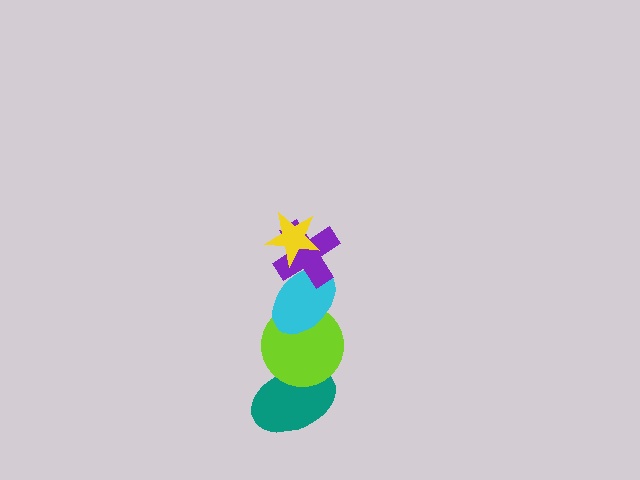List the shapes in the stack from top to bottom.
From top to bottom: the yellow star, the purple cross, the cyan ellipse, the lime circle, the teal ellipse.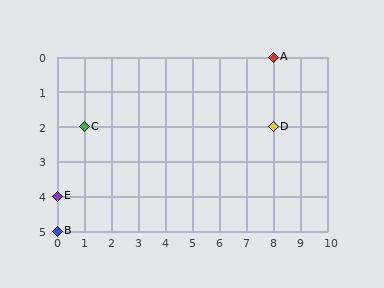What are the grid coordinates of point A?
Point A is at grid coordinates (8, 0).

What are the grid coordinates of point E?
Point E is at grid coordinates (0, 4).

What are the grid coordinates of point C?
Point C is at grid coordinates (1, 2).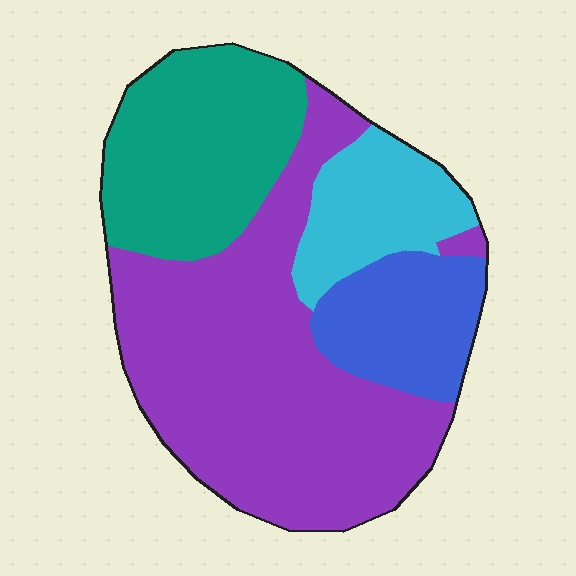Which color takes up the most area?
Purple, at roughly 50%.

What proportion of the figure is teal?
Teal covers 24% of the figure.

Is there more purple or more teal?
Purple.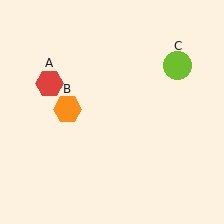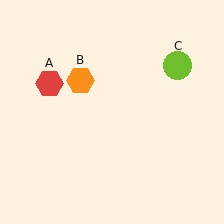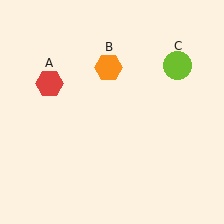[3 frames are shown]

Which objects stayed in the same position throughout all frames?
Red hexagon (object A) and lime circle (object C) remained stationary.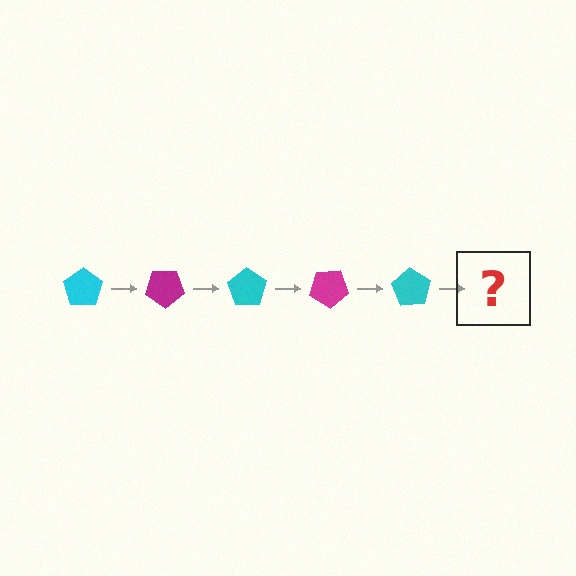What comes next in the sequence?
The next element should be a magenta pentagon, rotated 175 degrees from the start.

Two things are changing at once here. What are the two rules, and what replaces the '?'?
The two rules are that it rotates 35 degrees each step and the color cycles through cyan and magenta. The '?' should be a magenta pentagon, rotated 175 degrees from the start.